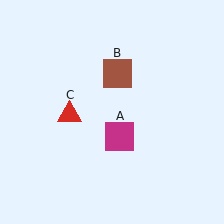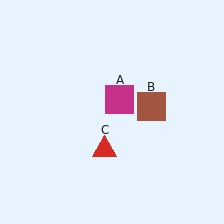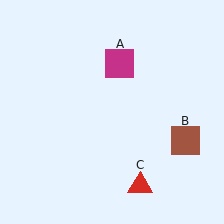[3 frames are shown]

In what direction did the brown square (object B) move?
The brown square (object B) moved down and to the right.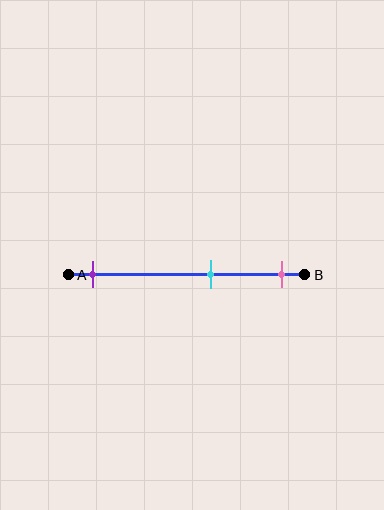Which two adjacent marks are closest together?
The cyan and pink marks are the closest adjacent pair.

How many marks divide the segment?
There are 3 marks dividing the segment.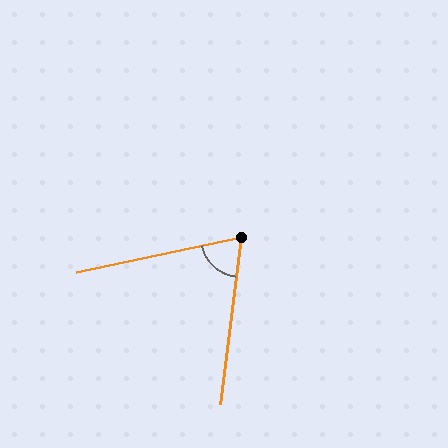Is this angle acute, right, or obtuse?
It is acute.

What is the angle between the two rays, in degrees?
Approximately 71 degrees.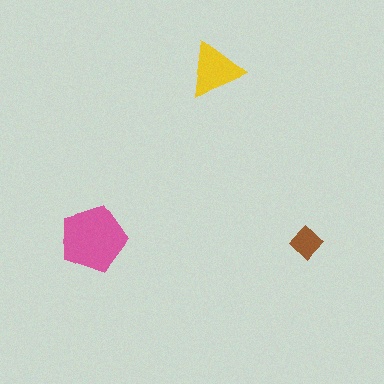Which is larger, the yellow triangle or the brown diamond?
The yellow triangle.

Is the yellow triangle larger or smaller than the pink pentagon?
Smaller.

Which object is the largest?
The pink pentagon.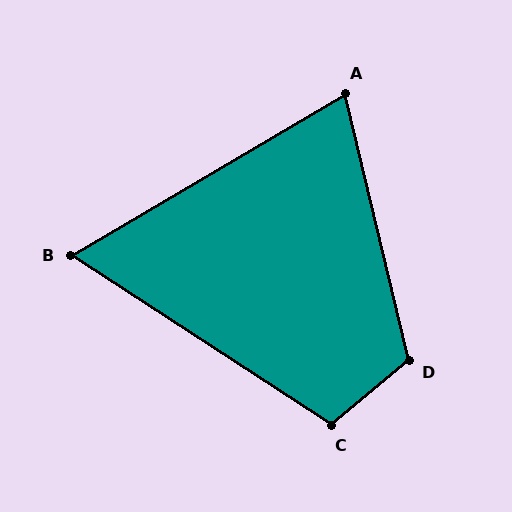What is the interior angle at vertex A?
Approximately 73 degrees (acute).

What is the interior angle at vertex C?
Approximately 107 degrees (obtuse).